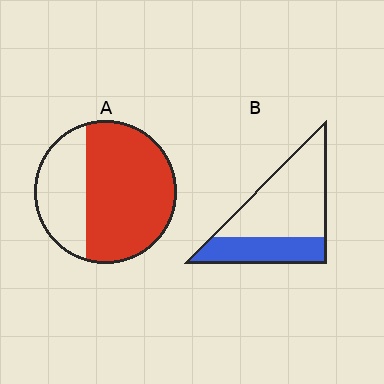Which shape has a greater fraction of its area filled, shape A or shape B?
Shape A.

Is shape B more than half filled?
No.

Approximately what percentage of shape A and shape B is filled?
A is approximately 65% and B is approximately 35%.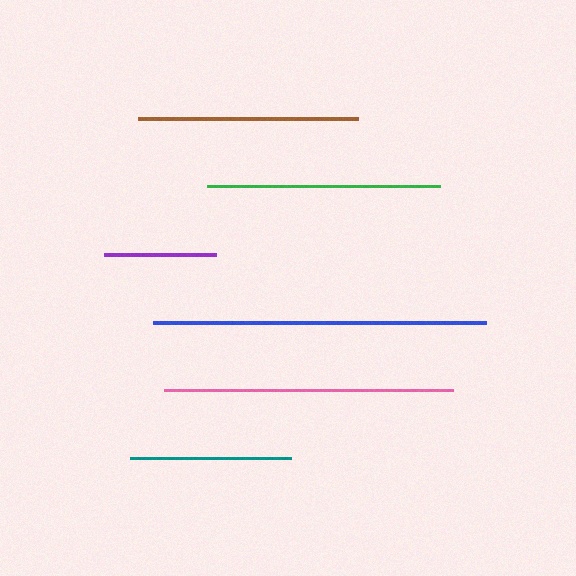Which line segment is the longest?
The blue line is the longest at approximately 333 pixels.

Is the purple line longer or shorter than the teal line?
The teal line is longer than the purple line.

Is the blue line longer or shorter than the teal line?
The blue line is longer than the teal line.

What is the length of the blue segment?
The blue segment is approximately 333 pixels long.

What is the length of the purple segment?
The purple segment is approximately 112 pixels long.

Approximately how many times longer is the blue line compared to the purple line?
The blue line is approximately 3.0 times the length of the purple line.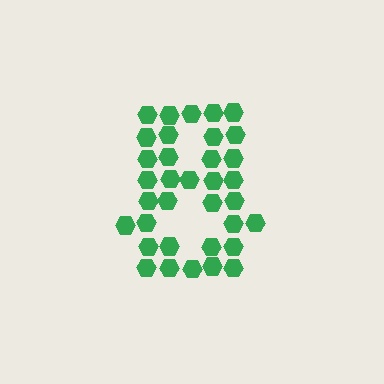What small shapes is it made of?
It is made of small hexagons.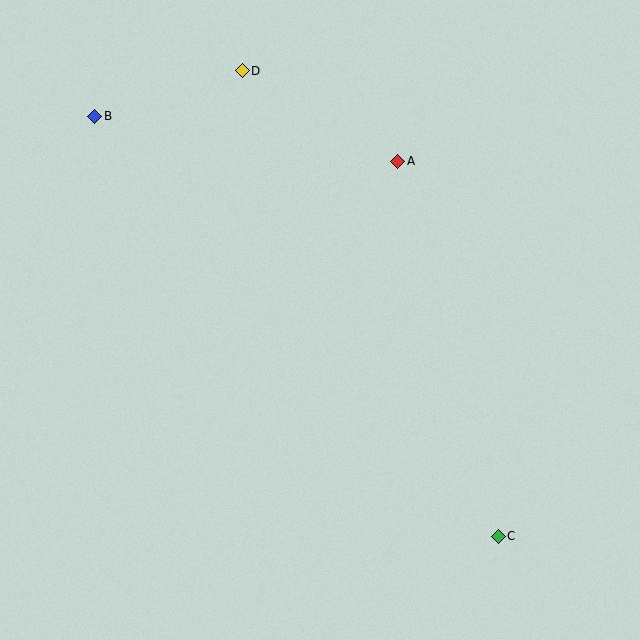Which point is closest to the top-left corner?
Point B is closest to the top-left corner.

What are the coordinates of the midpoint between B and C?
The midpoint between B and C is at (296, 326).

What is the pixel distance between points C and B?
The distance between C and B is 582 pixels.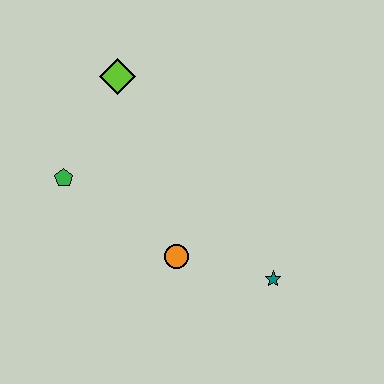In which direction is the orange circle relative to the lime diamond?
The orange circle is below the lime diamond.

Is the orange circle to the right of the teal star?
No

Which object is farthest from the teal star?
The lime diamond is farthest from the teal star.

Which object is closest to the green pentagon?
The lime diamond is closest to the green pentagon.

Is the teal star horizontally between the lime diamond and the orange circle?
No